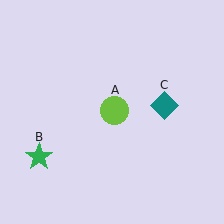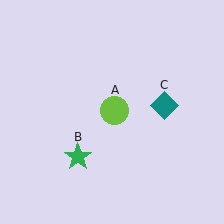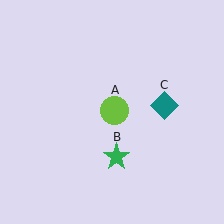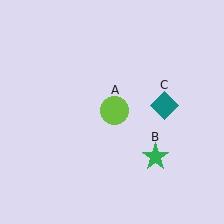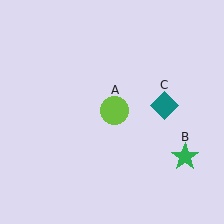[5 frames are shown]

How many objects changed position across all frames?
1 object changed position: green star (object B).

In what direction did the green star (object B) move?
The green star (object B) moved right.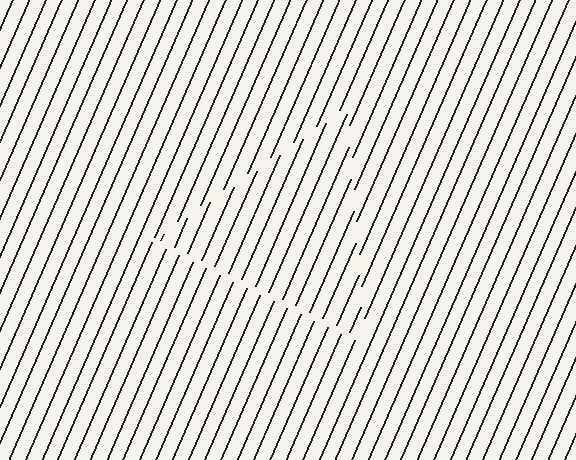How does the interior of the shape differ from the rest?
The interior of the shape contains the same grating, shifted by half a period — the contour is defined by the phase discontinuity where line-ends from the inner and outer gratings abut.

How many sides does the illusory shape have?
3 sides — the line-ends trace a triangle.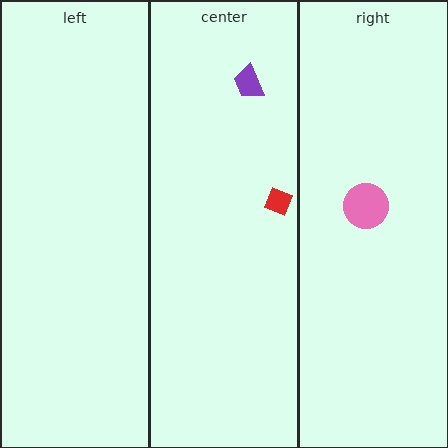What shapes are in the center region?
The purple trapezoid, the red diamond.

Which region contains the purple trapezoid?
The center region.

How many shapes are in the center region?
2.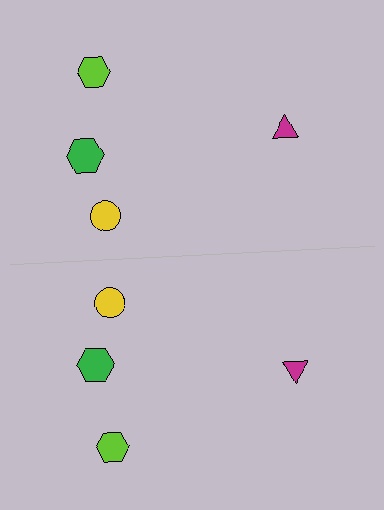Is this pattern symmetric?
Yes, this pattern has bilateral (reflection) symmetry.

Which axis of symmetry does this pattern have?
The pattern has a horizontal axis of symmetry running through the center of the image.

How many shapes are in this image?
There are 8 shapes in this image.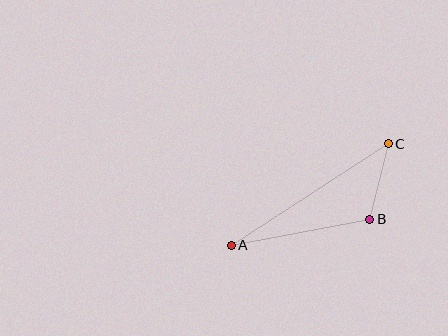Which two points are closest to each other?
Points B and C are closest to each other.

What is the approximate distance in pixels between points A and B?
The distance between A and B is approximately 141 pixels.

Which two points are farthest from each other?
Points A and C are farthest from each other.